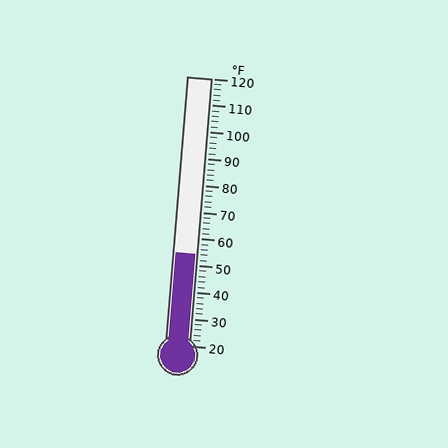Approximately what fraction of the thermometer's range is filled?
The thermometer is filled to approximately 35% of its range.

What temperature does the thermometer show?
The thermometer shows approximately 54°F.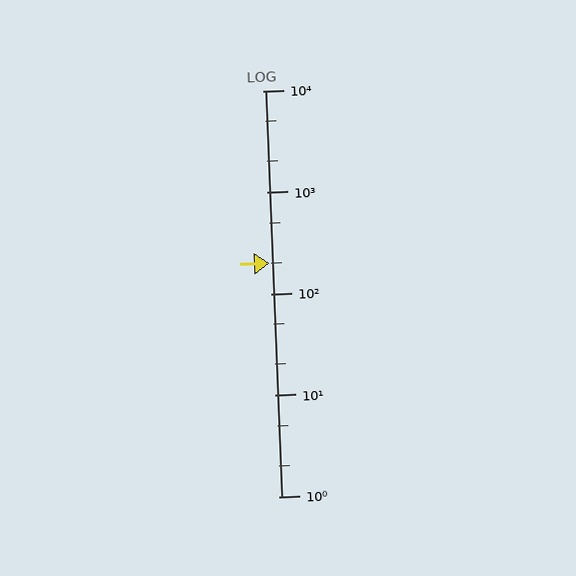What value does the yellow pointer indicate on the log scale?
The pointer indicates approximately 200.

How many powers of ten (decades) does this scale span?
The scale spans 4 decades, from 1 to 10000.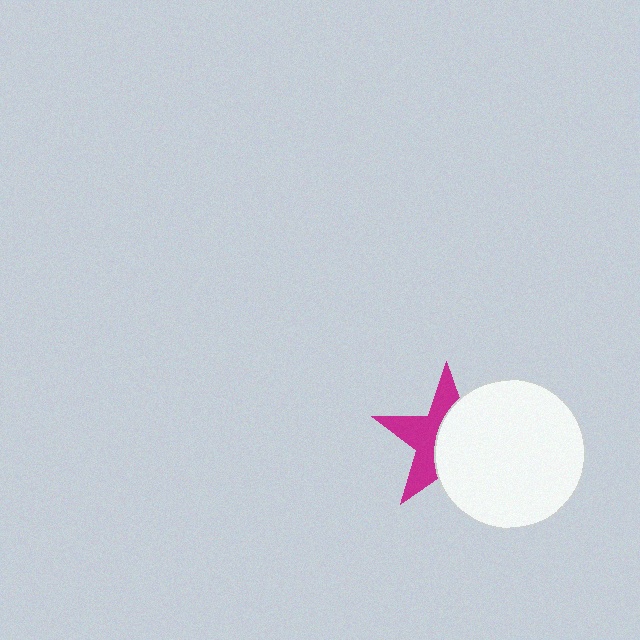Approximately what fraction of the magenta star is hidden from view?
Roughly 54% of the magenta star is hidden behind the white circle.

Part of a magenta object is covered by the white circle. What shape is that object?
It is a star.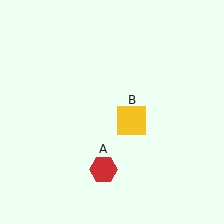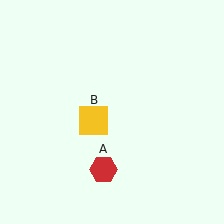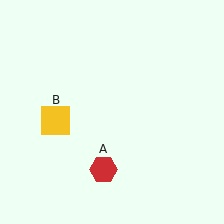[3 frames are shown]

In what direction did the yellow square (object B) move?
The yellow square (object B) moved left.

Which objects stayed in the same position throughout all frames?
Red hexagon (object A) remained stationary.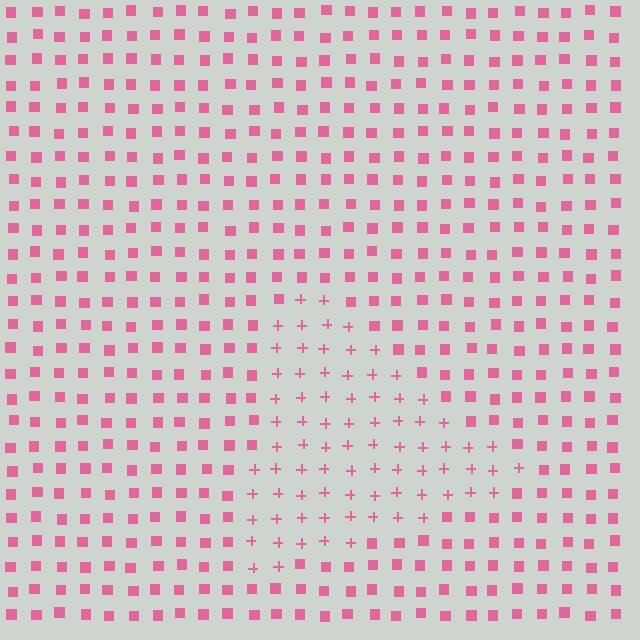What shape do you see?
I see a triangle.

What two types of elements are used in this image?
The image uses plus signs inside the triangle region and squares outside it.